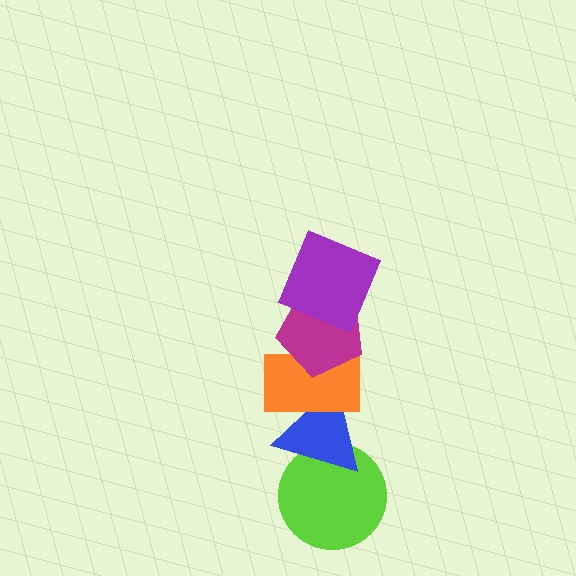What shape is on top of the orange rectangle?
The magenta pentagon is on top of the orange rectangle.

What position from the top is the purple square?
The purple square is 1st from the top.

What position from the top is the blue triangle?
The blue triangle is 4th from the top.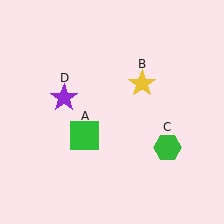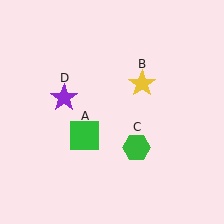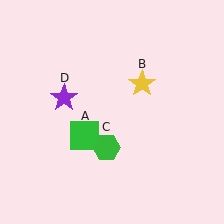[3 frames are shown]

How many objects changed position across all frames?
1 object changed position: green hexagon (object C).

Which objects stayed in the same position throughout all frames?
Green square (object A) and yellow star (object B) and purple star (object D) remained stationary.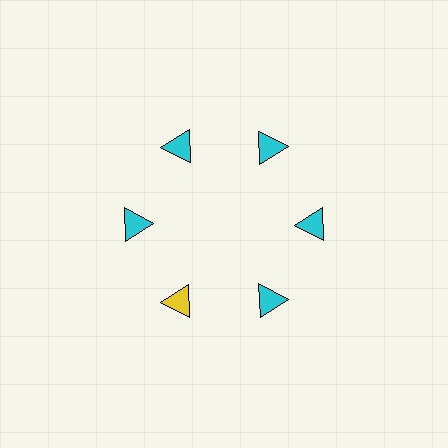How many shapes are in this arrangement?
There are 6 shapes arranged in a ring pattern.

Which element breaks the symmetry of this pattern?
The yellow triangle at roughly the 7 o'clock position breaks the symmetry. All other shapes are cyan triangles.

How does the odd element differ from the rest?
It has a different color: yellow instead of cyan.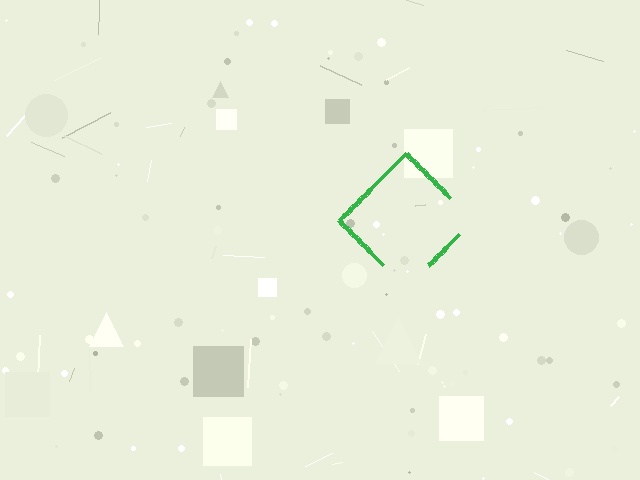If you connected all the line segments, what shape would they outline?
They would outline a diamond.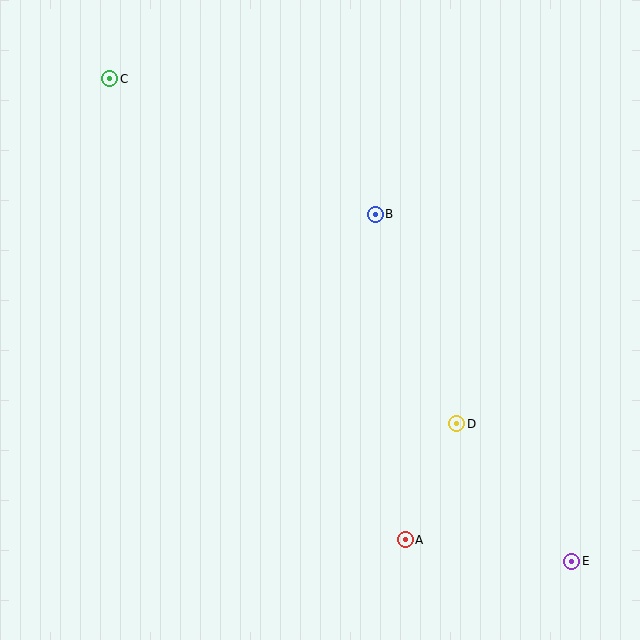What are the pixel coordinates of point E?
Point E is at (572, 561).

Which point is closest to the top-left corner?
Point C is closest to the top-left corner.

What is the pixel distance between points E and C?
The distance between E and C is 668 pixels.